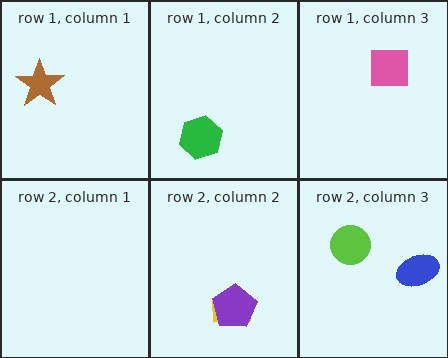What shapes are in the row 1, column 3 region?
The pink square.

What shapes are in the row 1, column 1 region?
The brown star.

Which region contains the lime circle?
The row 2, column 3 region.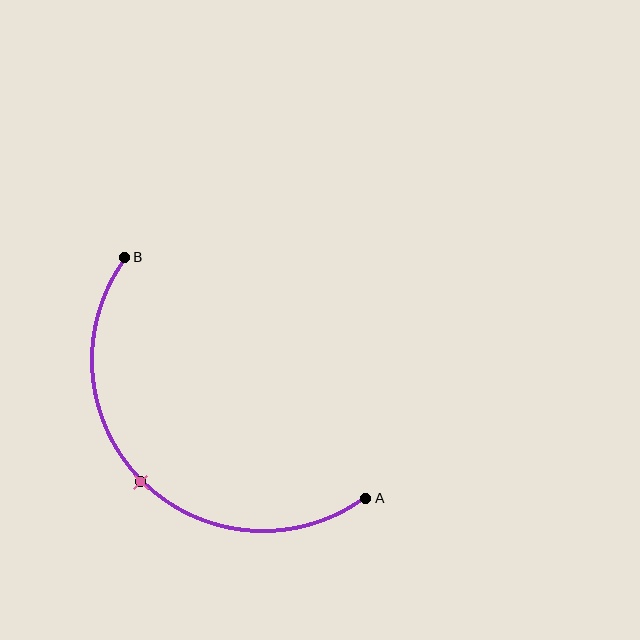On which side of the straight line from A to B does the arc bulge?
The arc bulges below and to the left of the straight line connecting A and B.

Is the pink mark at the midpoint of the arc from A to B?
Yes. The pink mark lies on the arc at equal arc-length from both A and B — it is the arc midpoint.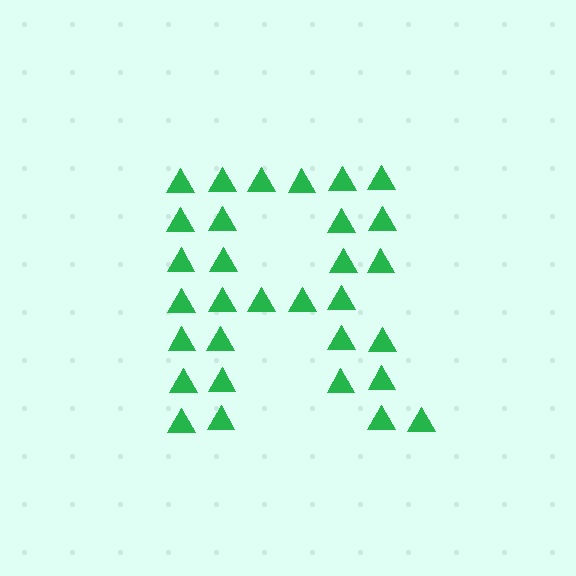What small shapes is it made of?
It is made of small triangles.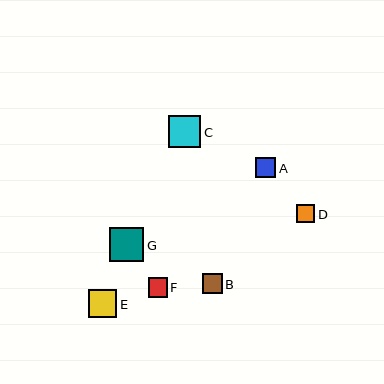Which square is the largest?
Square G is the largest with a size of approximately 35 pixels.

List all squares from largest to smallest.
From largest to smallest: G, C, E, A, B, F, D.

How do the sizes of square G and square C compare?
Square G and square C are approximately the same size.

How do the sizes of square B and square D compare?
Square B and square D are approximately the same size.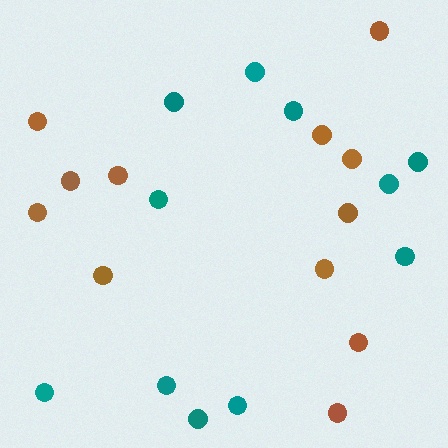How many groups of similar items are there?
There are 2 groups: one group of brown circles (12) and one group of teal circles (11).